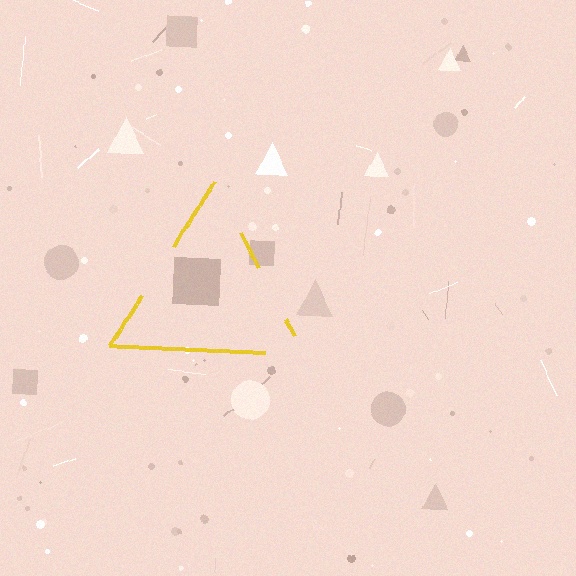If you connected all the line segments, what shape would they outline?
They would outline a triangle.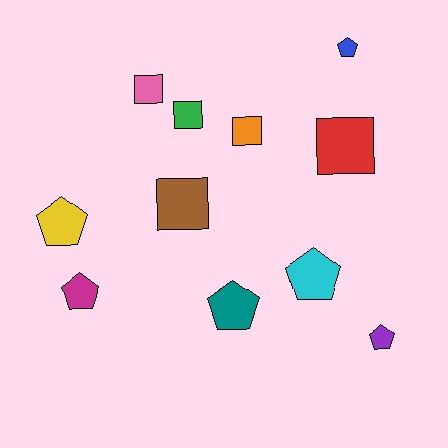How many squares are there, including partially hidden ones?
There are 5 squares.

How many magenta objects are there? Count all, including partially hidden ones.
There is 1 magenta object.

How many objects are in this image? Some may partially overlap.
There are 11 objects.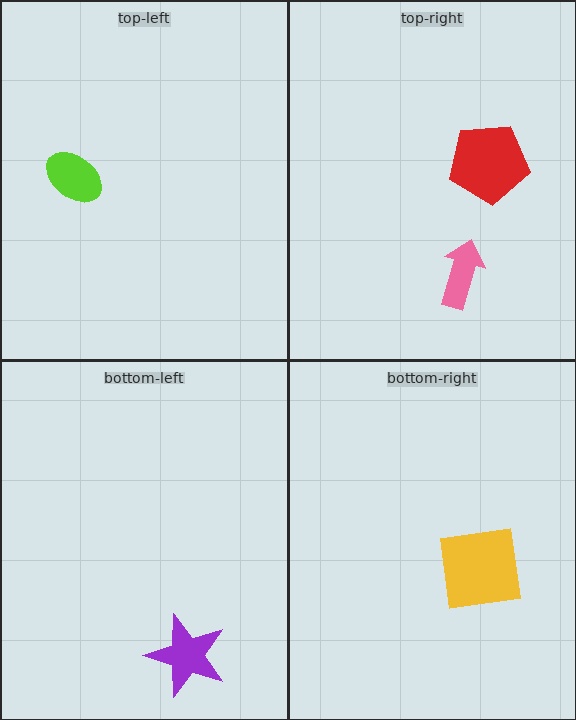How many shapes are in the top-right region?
2.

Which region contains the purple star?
The bottom-left region.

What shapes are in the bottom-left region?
The purple star.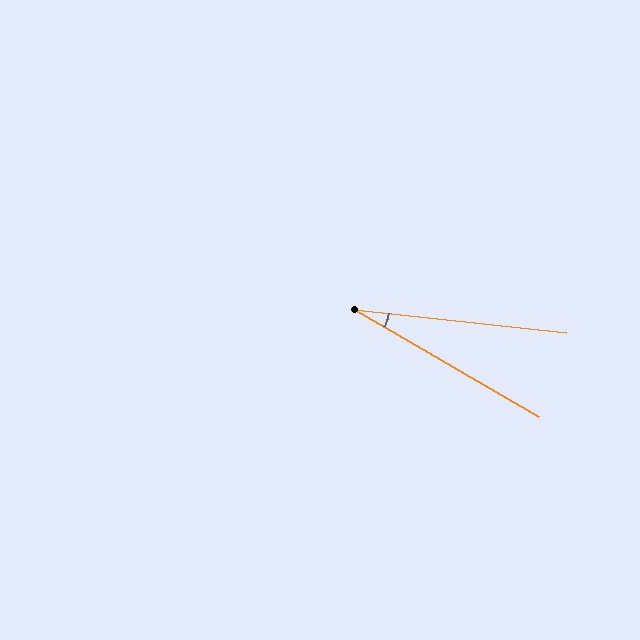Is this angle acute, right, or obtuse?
It is acute.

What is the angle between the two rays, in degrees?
Approximately 24 degrees.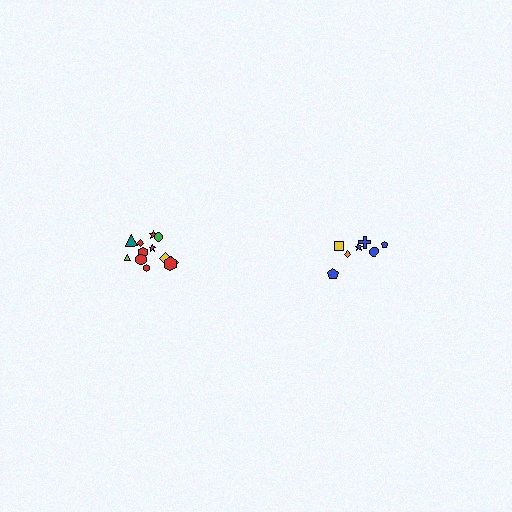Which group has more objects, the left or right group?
The left group.